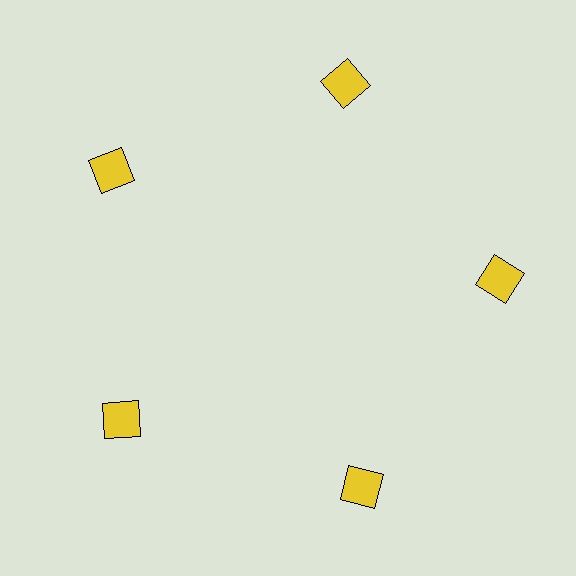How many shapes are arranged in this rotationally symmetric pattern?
There are 5 shapes, arranged in 5 groups of 1.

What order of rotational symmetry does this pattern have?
This pattern has 5-fold rotational symmetry.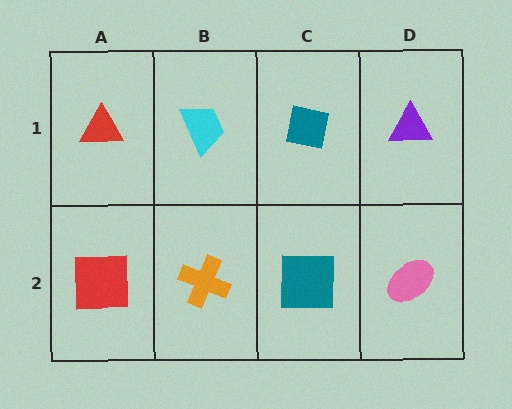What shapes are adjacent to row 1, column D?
A pink ellipse (row 2, column D), a teal square (row 1, column C).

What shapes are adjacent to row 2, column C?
A teal square (row 1, column C), an orange cross (row 2, column B), a pink ellipse (row 2, column D).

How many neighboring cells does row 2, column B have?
3.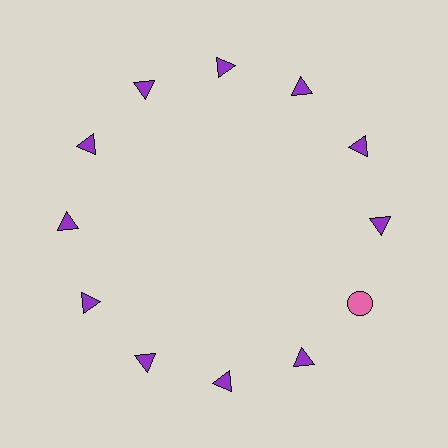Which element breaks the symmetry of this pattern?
The pink circle at roughly the 4 o'clock position breaks the symmetry. All other shapes are purple triangles.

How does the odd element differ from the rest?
It differs in both color (pink instead of purple) and shape (circle instead of triangle).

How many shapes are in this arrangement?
There are 12 shapes arranged in a ring pattern.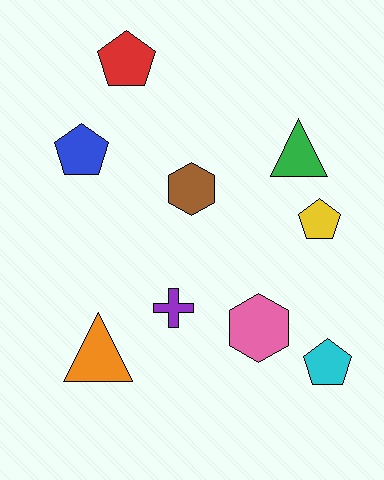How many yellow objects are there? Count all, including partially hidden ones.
There is 1 yellow object.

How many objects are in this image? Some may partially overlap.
There are 9 objects.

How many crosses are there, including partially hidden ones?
There is 1 cross.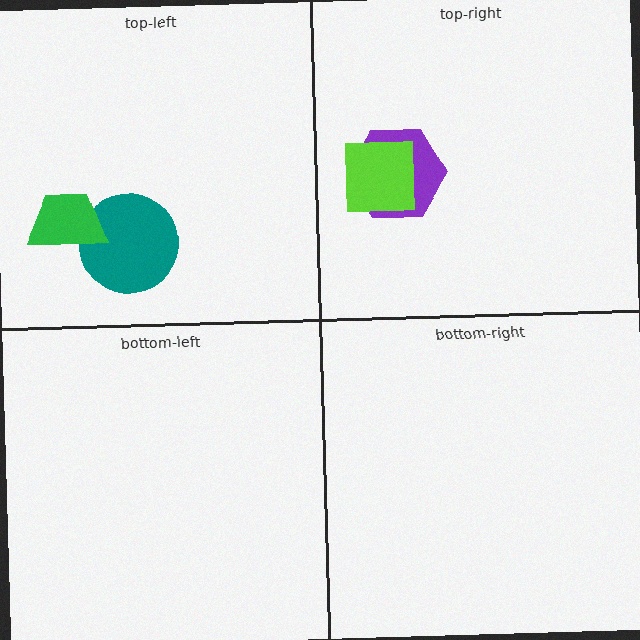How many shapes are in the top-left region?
2.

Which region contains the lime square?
The top-right region.